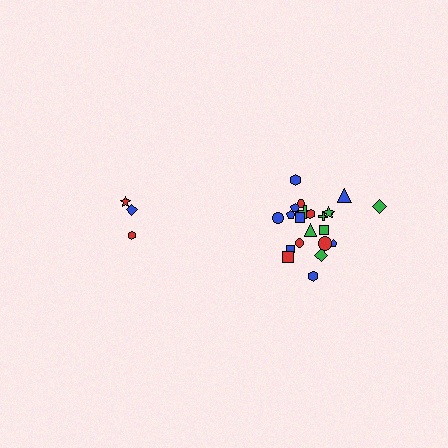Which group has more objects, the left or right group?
The right group.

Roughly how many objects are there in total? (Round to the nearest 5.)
Roughly 25 objects in total.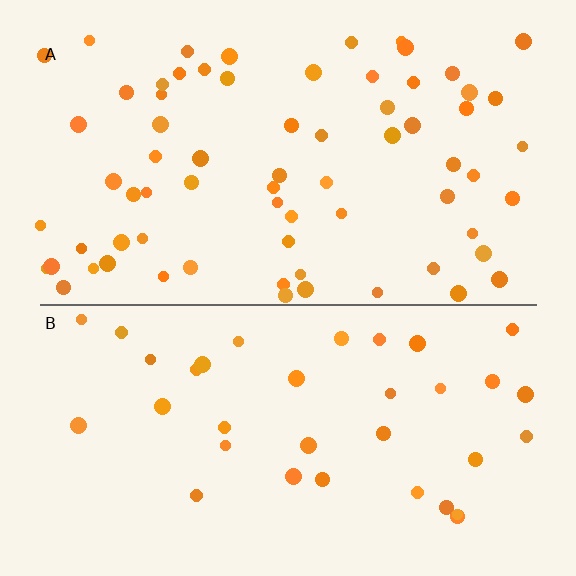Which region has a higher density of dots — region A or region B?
A (the top).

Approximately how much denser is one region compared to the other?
Approximately 2.0× — region A over region B.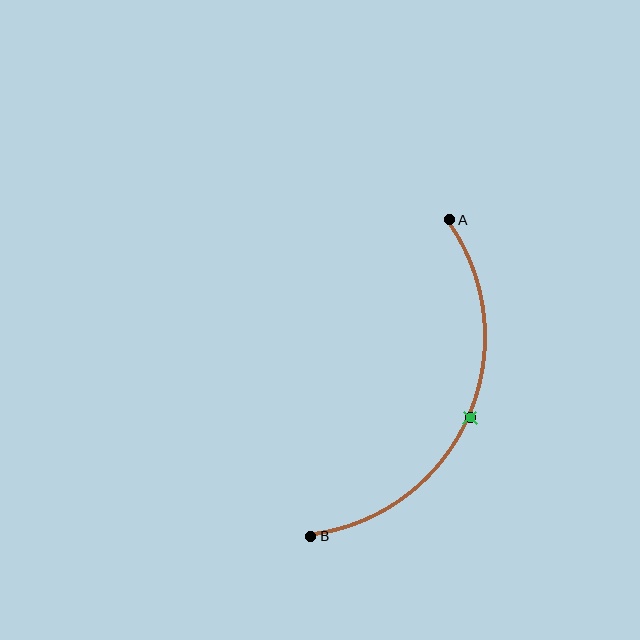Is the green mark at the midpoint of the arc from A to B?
Yes. The green mark lies on the arc at equal arc-length from both A and B — it is the arc midpoint.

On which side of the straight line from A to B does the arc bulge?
The arc bulges to the right of the straight line connecting A and B.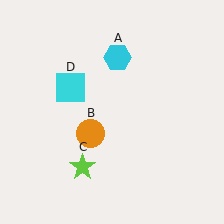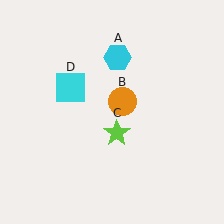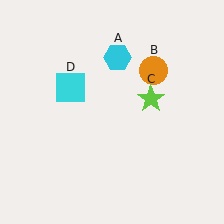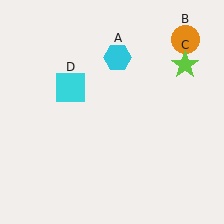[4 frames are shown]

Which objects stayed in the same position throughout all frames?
Cyan hexagon (object A) and cyan square (object D) remained stationary.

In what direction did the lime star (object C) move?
The lime star (object C) moved up and to the right.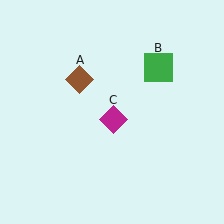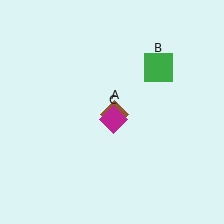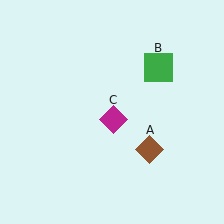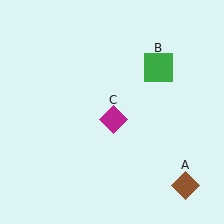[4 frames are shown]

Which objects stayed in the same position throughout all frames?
Green square (object B) and magenta diamond (object C) remained stationary.